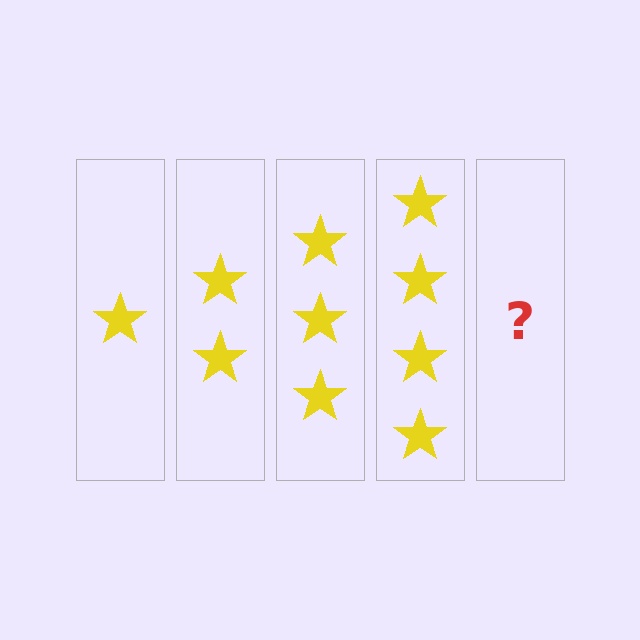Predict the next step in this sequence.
The next step is 5 stars.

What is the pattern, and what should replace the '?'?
The pattern is that each step adds one more star. The '?' should be 5 stars.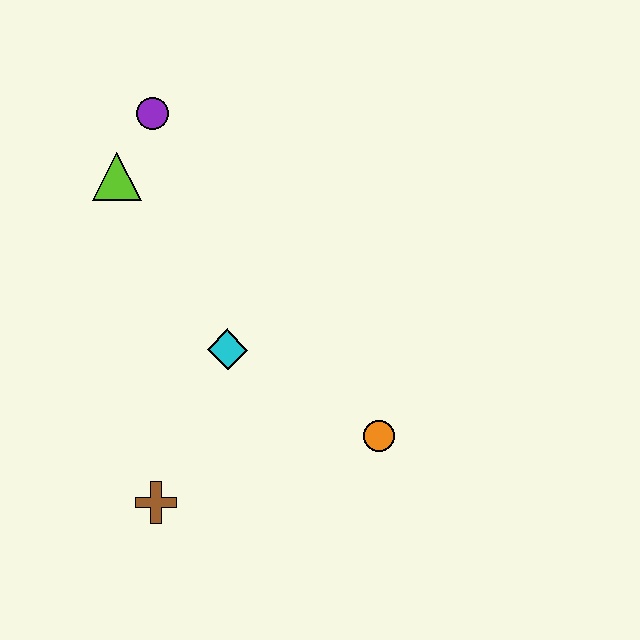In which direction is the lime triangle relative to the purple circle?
The lime triangle is below the purple circle.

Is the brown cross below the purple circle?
Yes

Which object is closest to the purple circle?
The lime triangle is closest to the purple circle.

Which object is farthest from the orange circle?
The purple circle is farthest from the orange circle.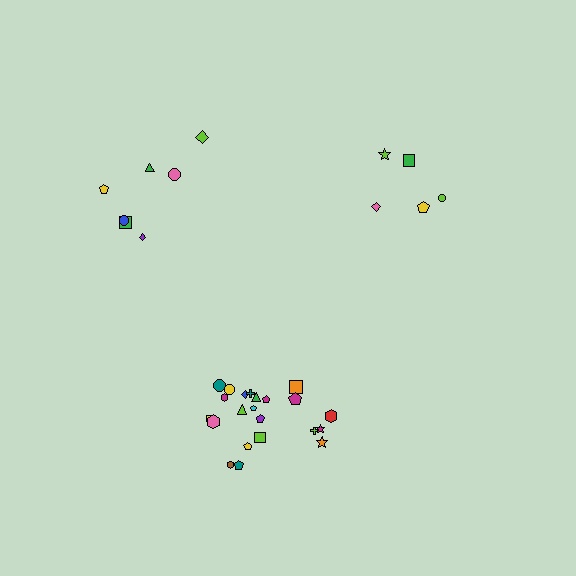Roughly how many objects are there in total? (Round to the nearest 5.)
Roughly 35 objects in total.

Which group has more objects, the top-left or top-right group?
The top-left group.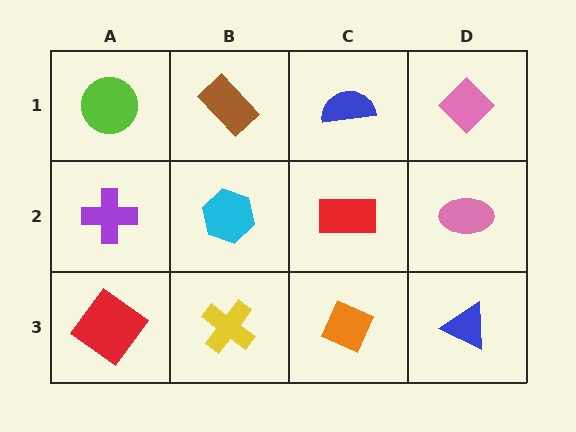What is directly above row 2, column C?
A blue semicircle.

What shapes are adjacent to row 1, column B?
A cyan hexagon (row 2, column B), a lime circle (row 1, column A), a blue semicircle (row 1, column C).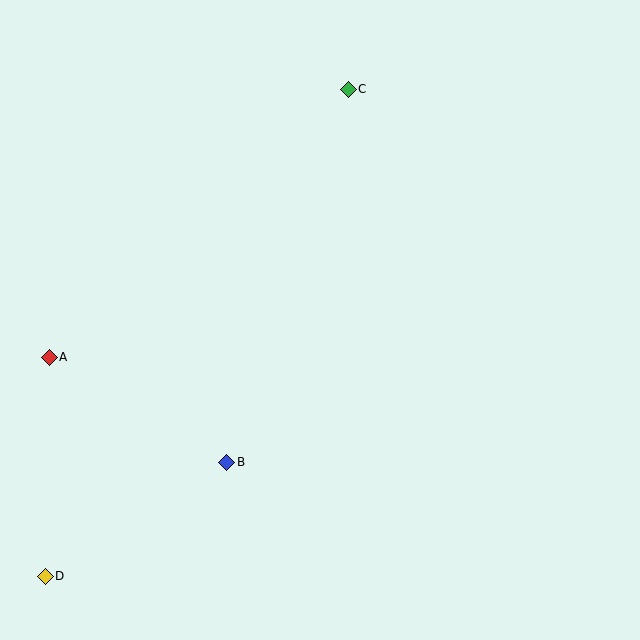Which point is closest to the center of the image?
Point B at (227, 462) is closest to the center.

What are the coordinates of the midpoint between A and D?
The midpoint between A and D is at (47, 467).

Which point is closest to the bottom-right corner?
Point B is closest to the bottom-right corner.